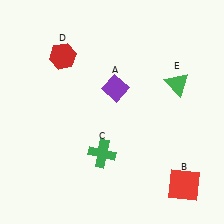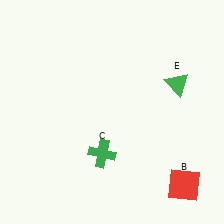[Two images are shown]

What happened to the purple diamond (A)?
The purple diamond (A) was removed in Image 2. It was in the top-right area of Image 1.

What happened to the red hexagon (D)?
The red hexagon (D) was removed in Image 2. It was in the top-left area of Image 1.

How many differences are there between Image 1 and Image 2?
There are 2 differences between the two images.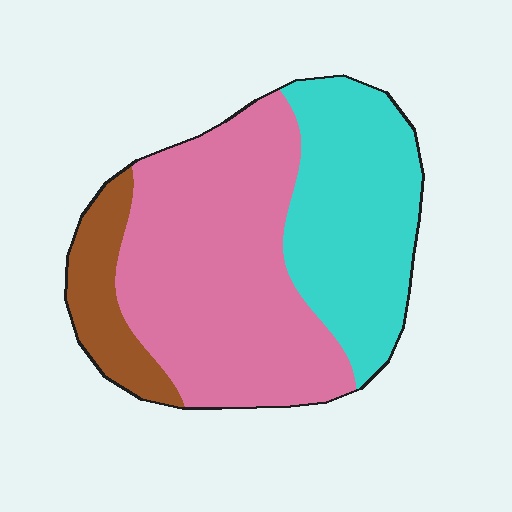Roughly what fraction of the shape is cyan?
Cyan takes up about one third (1/3) of the shape.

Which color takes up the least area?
Brown, at roughly 15%.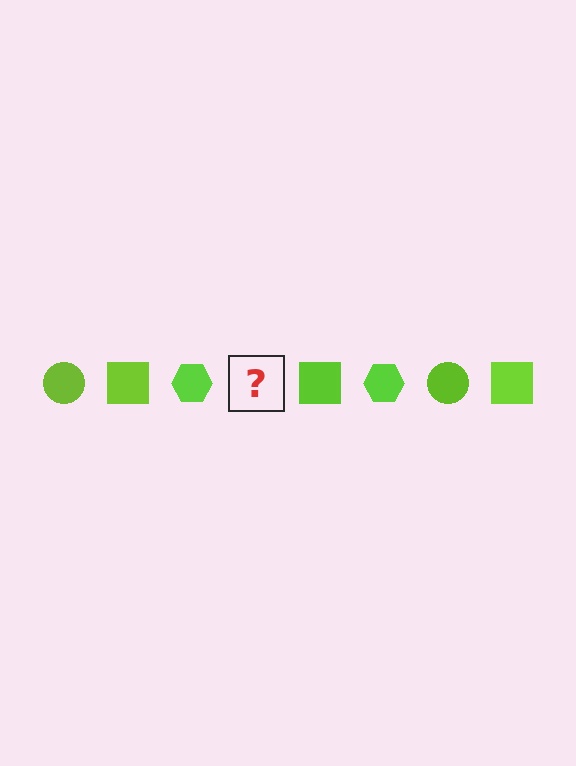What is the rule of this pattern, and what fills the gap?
The rule is that the pattern cycles through circle, square, hexagon shapes in lime. The gap should be filled with a lime circle.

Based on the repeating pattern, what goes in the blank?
The blank should be a lime circle.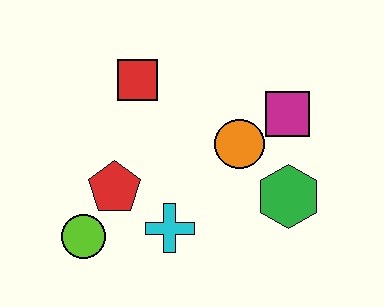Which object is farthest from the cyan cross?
The magenta square is farthest from the cyan cross.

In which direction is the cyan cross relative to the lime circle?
The cyan cross is to the right of the lime circle.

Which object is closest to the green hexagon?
The orange circle is closest to the green hexagon.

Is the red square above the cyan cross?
Yes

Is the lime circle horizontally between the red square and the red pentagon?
No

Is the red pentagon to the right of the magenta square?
No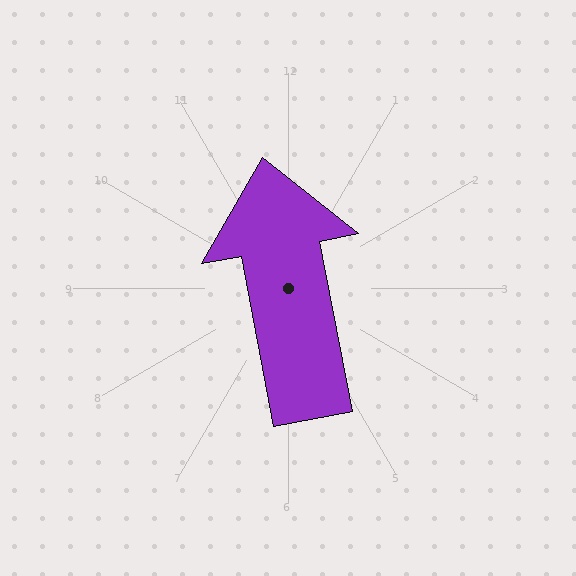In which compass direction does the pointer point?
North.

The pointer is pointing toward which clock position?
Roughly 12 o'clock.